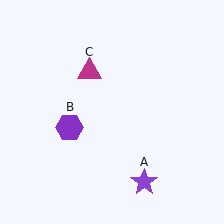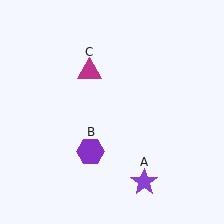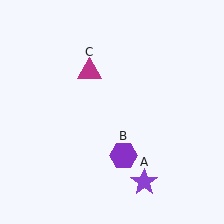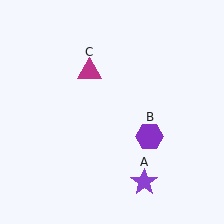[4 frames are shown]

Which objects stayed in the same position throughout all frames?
Purple star (object A) and magenta triangle (object C) remained stationary.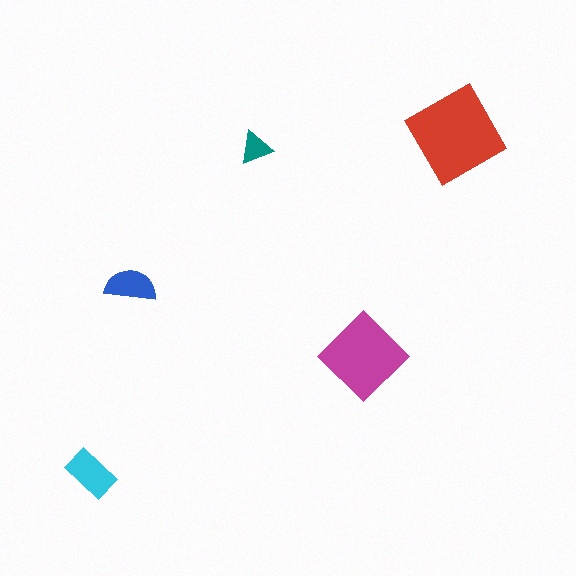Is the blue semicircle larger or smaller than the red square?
Smaller.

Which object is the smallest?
The teal triangle.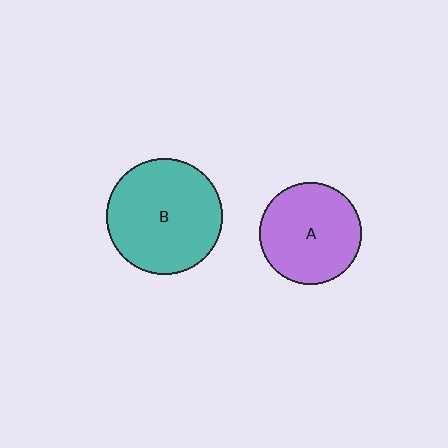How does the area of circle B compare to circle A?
Approximately 1.3 times.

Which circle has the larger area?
Circle B (teal).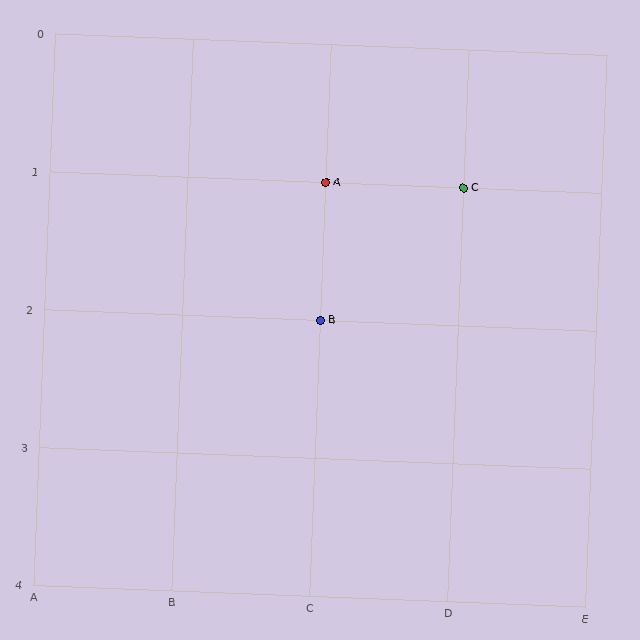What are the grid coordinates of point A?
Point A is at grid coordinates (C, 1).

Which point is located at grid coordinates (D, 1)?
Point C is at (D, 1).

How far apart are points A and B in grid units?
Points A and B are 1 row apart.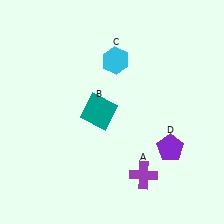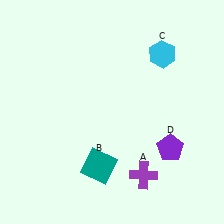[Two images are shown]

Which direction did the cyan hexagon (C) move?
The cyan hexagon (C) moved right.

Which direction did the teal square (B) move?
The teal square (B) moved down.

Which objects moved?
The objects that moved are: the teal square (B), the cyan hexagon (C).